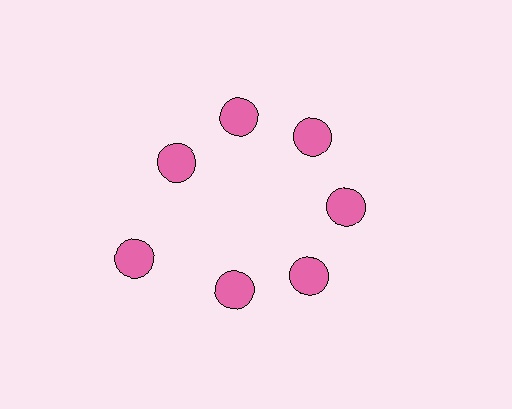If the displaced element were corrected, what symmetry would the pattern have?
It would have 7-fold rotational symmetry — the pattern would map onto itself every 51 degrees.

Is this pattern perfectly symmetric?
No. The 7 pink circles are arranged in a ring, but one element near the 8 o'clock position is pushed outward from the center, breaking the 7-fold rotational symmetry.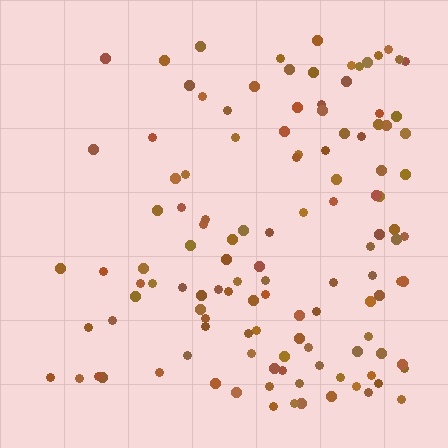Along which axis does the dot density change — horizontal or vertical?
Horizontal.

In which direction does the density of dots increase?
From left to right, with the right side densest.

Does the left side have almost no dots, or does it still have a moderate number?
Still a moderate number, just noticeably fewer than the right.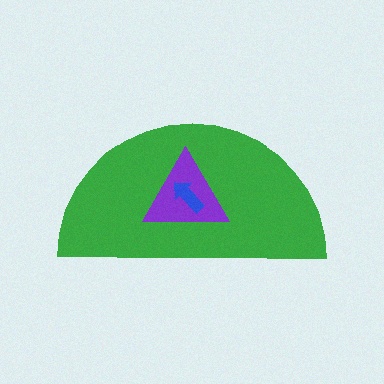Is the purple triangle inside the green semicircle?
Yes.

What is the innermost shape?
The blue arrow.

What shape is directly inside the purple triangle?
The blue arrow.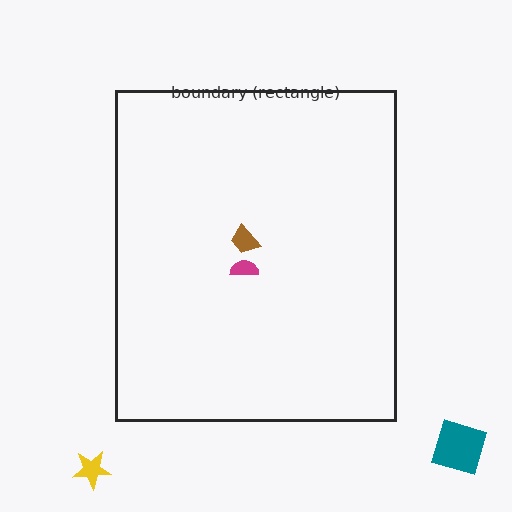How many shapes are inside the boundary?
2 inside, 2 outside.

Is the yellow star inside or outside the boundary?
Outside.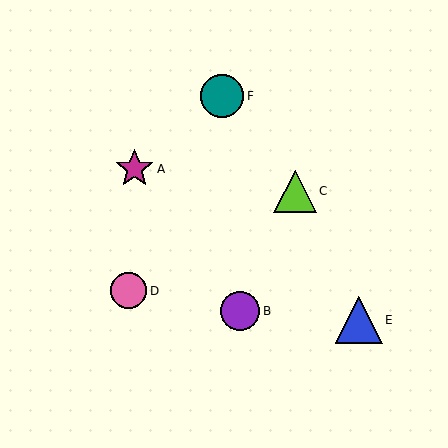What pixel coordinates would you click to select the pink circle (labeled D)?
Click at (129, 291) to select the pink circle D.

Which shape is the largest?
The blue triangle (labeled E) is the largest.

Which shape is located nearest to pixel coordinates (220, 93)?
The teal circle (labeled F) at (222, 96) is nearest to that location.